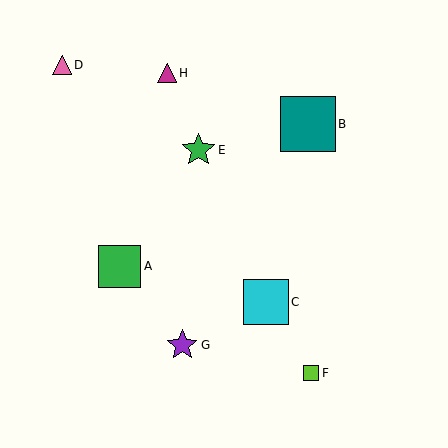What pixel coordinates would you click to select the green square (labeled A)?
Click at (120, 266) to select the green square A.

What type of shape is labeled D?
Shape D is a pink triangle.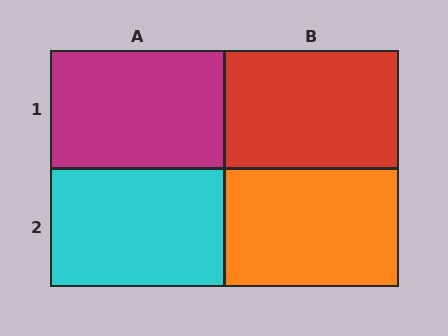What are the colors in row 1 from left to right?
Magenta, red.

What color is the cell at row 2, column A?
Cyan.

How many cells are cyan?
1 cell is cyan.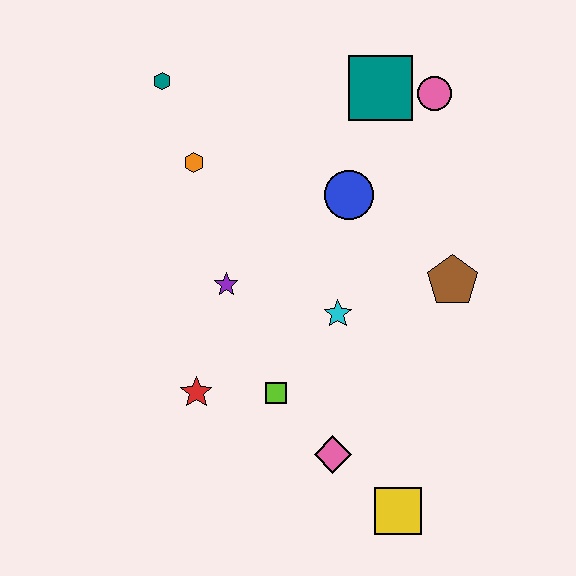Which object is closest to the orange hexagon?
The teal hexagon is closest to the orange hexagon.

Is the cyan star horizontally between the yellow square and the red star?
Yes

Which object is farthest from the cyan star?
The teal hexagon is farthest from the cyan star.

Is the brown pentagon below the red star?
No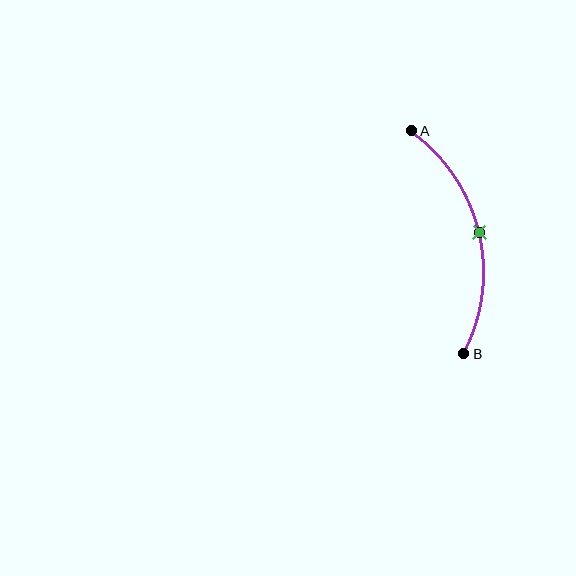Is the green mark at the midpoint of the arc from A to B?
Yes. The green mark lies on the arc at equal arc-length from both A and B — it is the arc midpoint.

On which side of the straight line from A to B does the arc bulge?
The arc bulges to the right of the straight line connecting A and B.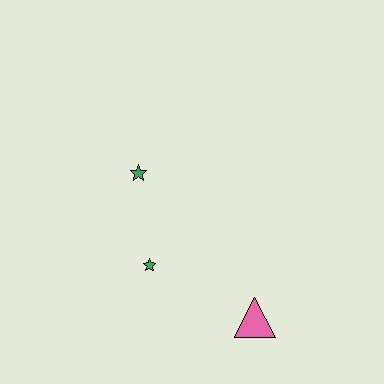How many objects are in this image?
There are 3 objects.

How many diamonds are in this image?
There are no diamonds.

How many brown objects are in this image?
There are no brown objects.